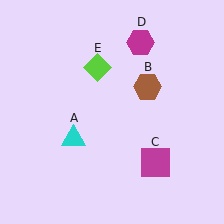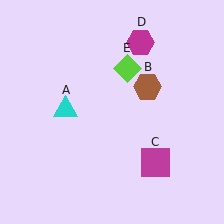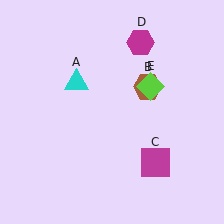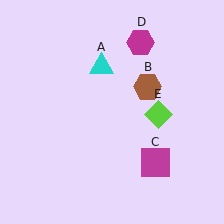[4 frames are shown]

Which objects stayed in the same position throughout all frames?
Brown hexagon (object B) and magenta square (object C) and magenta hexagon (object D) remained stationary.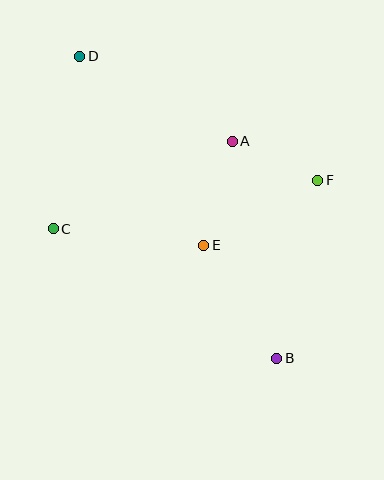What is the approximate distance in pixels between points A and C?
The distance between A and C is approximately 199 pixels.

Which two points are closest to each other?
Points A and F are closest to each other.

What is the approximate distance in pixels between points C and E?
The distance between C and E is approximately 151 pixels.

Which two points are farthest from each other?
Points B and D are farthest from each other.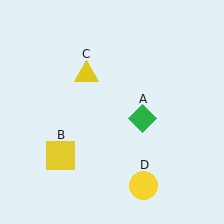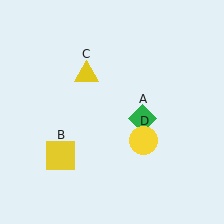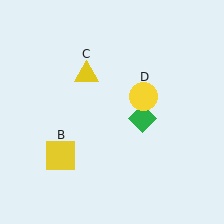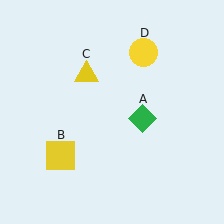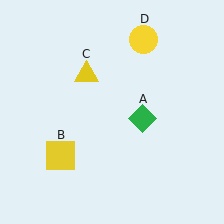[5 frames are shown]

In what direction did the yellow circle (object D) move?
The yellow circle (object D) moved up.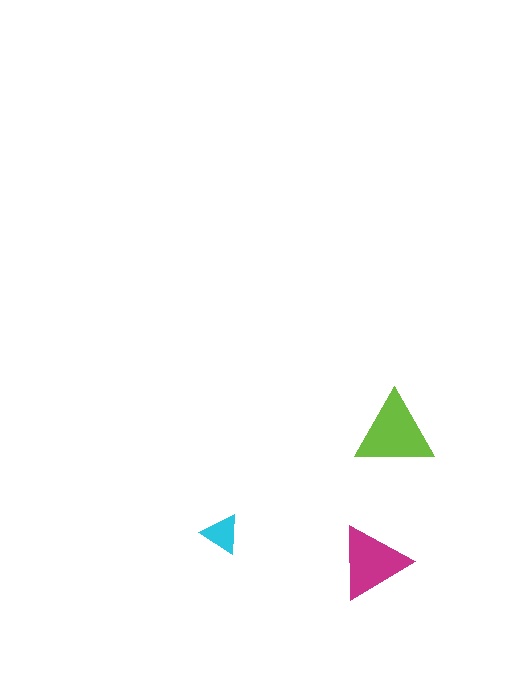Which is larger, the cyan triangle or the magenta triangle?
The magenta one.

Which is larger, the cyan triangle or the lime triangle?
The lime one.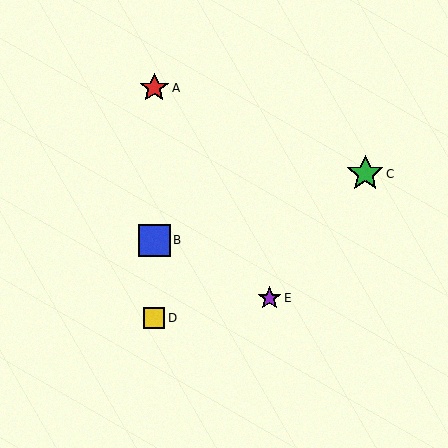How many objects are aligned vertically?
3 objects (A, B, D) are aligned vertically.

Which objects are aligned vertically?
Objects A, B, D are aligned vertically.